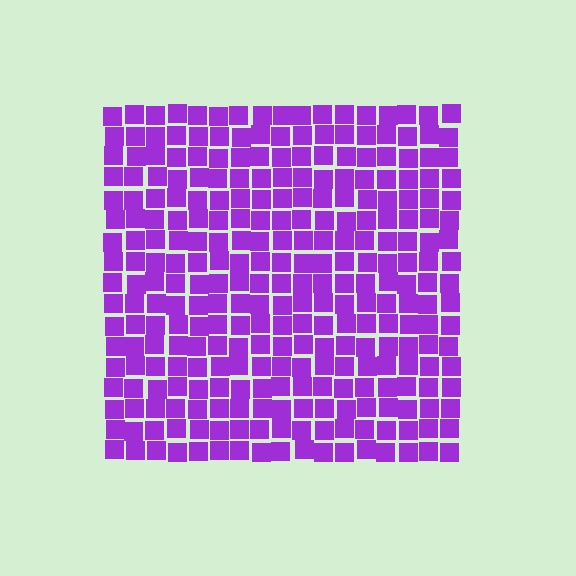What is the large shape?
The large shape is a square.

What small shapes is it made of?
It is made of small squares.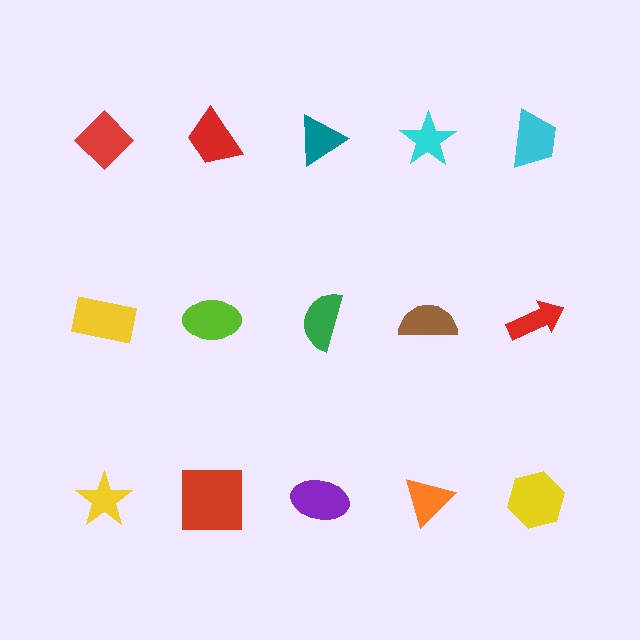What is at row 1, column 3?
A teal triangle.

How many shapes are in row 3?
5 shapes.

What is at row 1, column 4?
A cyan star.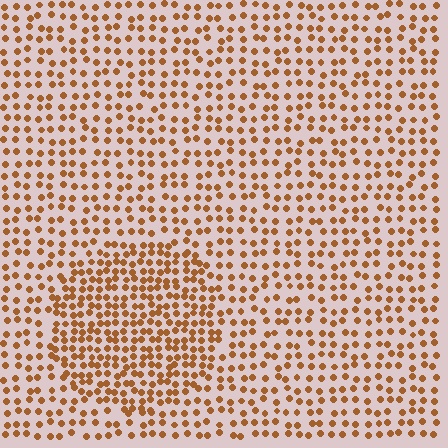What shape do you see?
I see a circle.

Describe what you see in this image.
The image contains small brown elements arranged at two different densities. A circle-shaped region is visible where the elements are more densely packed than the surrounding area.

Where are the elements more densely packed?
The elements are more densely packed inside the circle boundary.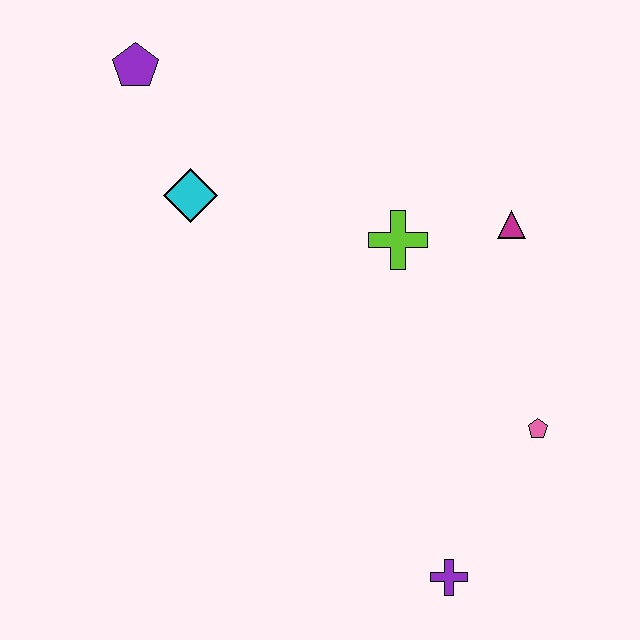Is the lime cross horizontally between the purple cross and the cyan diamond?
Yes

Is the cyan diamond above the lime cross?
Yes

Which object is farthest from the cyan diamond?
The purple cross is farthest from the cyan diamond.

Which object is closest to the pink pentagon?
The purple cross is closest to the pink pentagon.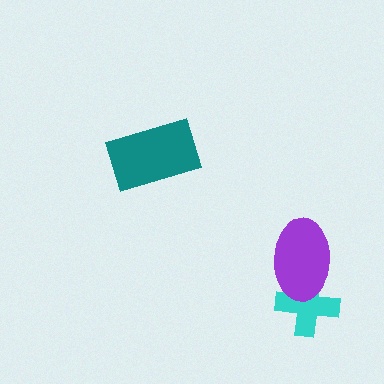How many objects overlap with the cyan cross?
1 object overlaps with the cyan cross.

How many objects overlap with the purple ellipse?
1 object overlaps with the purple ellipse.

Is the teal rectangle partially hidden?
No, no other shape covers it.